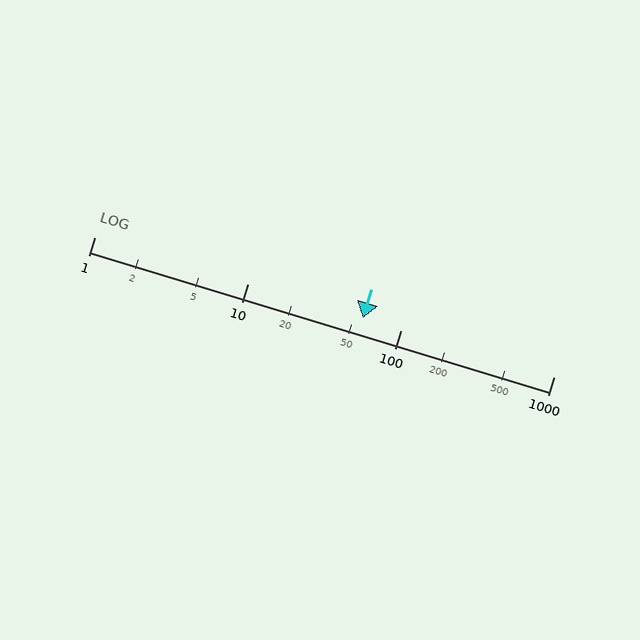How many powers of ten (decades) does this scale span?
The scale spans 3 decades, from 1 to 1000.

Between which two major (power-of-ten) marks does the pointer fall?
The pointer is between 10 and 100.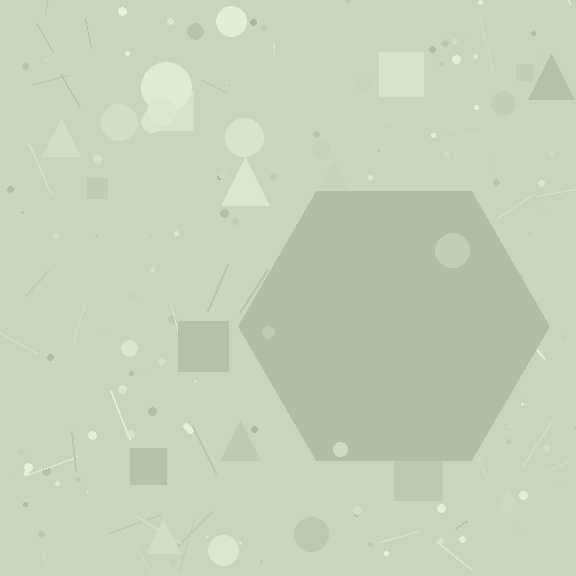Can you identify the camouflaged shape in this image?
The camouflaged shape is a hexagon.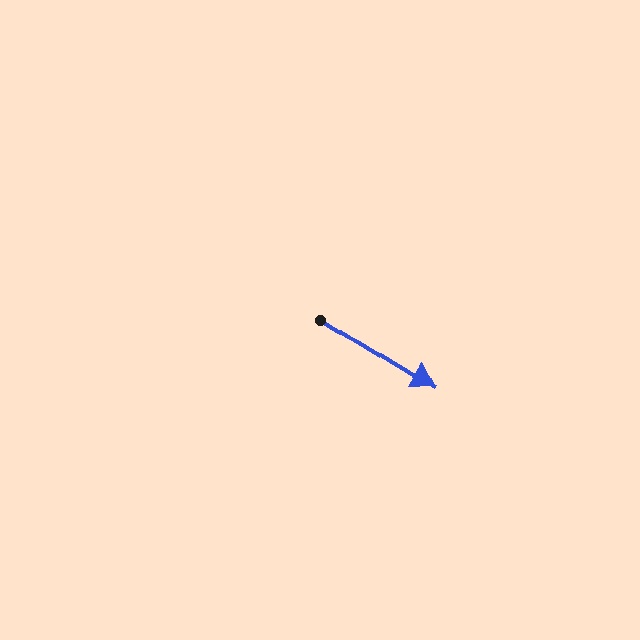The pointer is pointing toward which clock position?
Roughly 4 o'clock.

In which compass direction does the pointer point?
Southeast.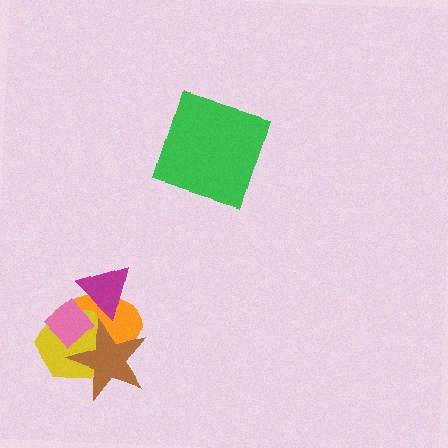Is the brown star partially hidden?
Yes, it is partially covered by another shape.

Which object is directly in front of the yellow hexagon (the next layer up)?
The brown star is directly in front of the yellow hexagon.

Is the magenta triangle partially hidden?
Yes, it is partially covered by another shape.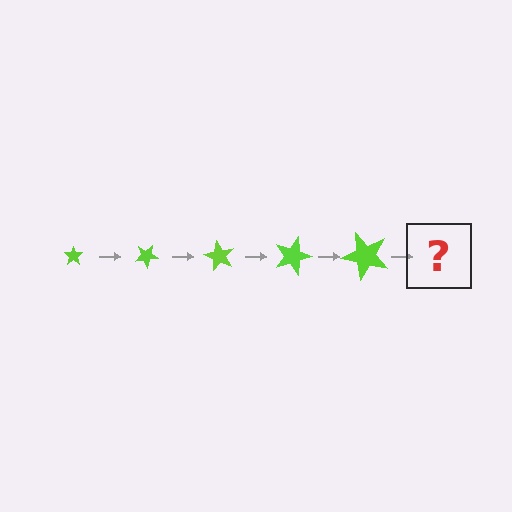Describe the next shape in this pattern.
It should be a star, larger than the previous one and rotated 150 degrees from the start.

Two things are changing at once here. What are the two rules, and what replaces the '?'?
The two rules are that the star grows larger each step and it rotates 30 degrees each step. The '?' should be a star, larger than the previous one and rotated 150 degrees from the start.